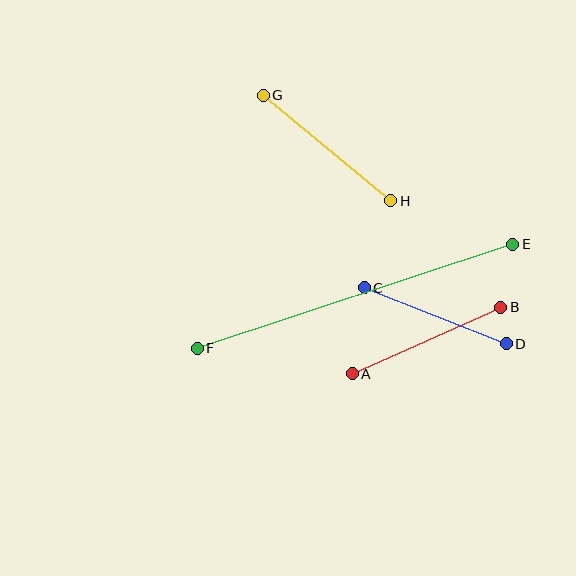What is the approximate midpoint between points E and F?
The midpoint is at approximately (355, 296) pixels.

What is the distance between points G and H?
The distance is approximately 166 pixels.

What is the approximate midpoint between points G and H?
The midpoint is at approximately (327, 148) pixels.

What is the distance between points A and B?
The distance is approximately 163 pixels.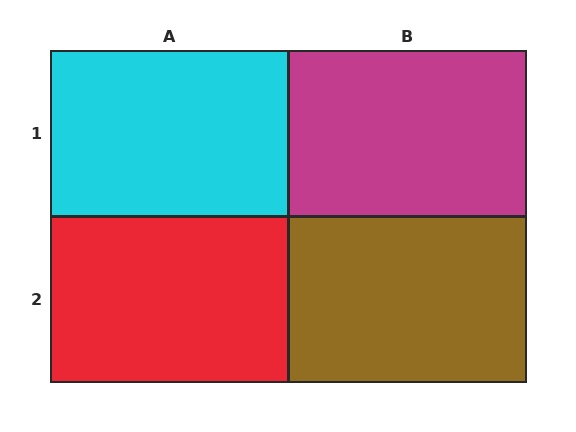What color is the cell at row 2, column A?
Red.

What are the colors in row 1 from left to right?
Cyan, magenta.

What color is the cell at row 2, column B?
Brown.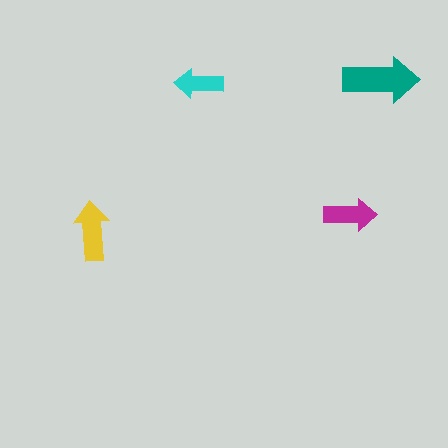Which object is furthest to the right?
The teal arrow is rightmost.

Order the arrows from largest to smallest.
the teal one, the yellow one, the magenta one, the cyan one.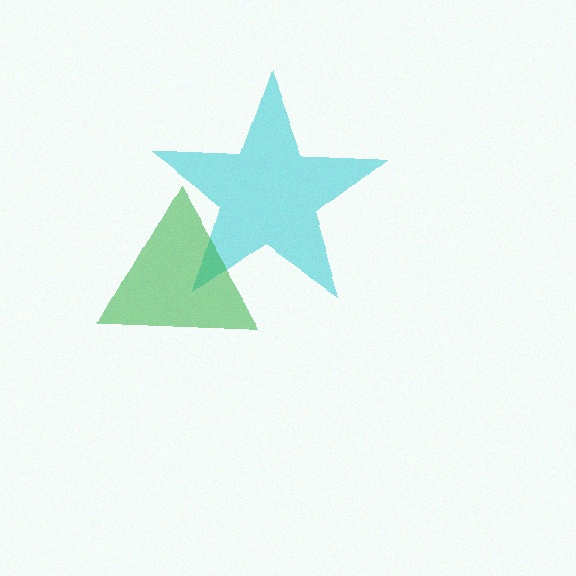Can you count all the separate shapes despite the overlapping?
Yes, there are 2 separate shapes.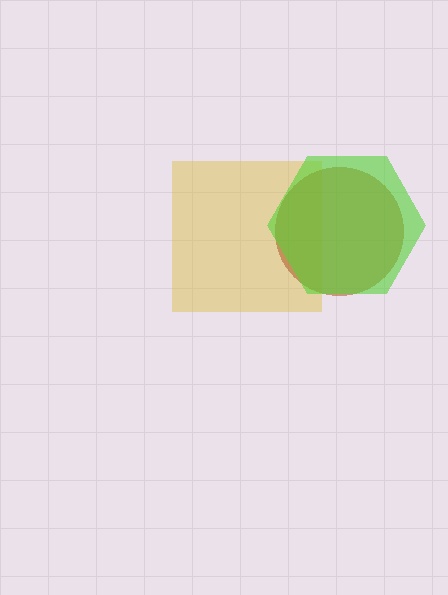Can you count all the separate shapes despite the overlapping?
Yes, there are 3 separate shapes.